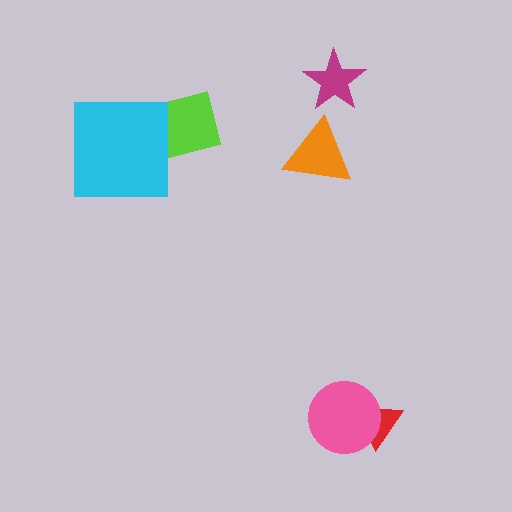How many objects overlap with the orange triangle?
0 objects overlap with the orange triangle.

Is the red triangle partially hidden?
Yes, it is partially covered by another shape.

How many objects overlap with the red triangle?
1 object overlaps with the red triangle.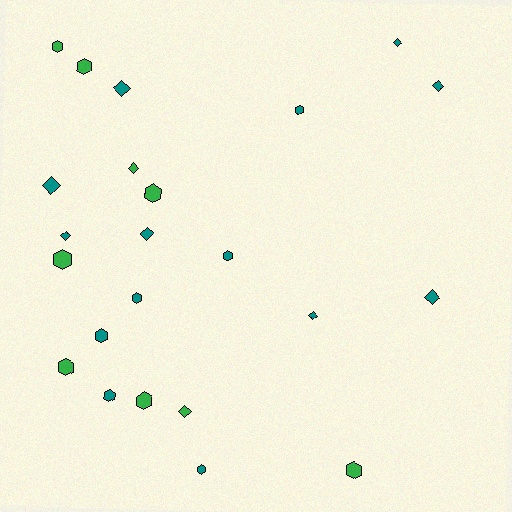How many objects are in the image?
There are 23 objects.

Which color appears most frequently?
Teal, with 14 objects.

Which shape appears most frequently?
Hexagon, with 13 objects.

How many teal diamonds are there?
There are 8 teal diamonds.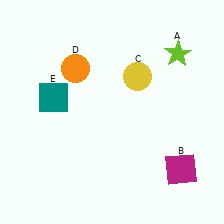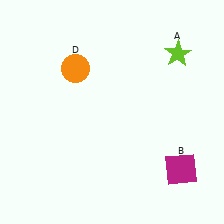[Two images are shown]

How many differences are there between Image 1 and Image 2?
There are 2 differences between the two images.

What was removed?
The teal square (E), the yellow circle (C) were removed in Image 2.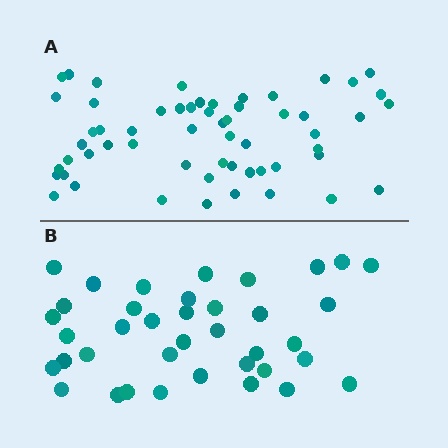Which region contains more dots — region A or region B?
Region A (the top region) has more dots.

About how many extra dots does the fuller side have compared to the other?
Region A has approximately 20 more dots than region B.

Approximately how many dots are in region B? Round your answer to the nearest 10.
About 40 dots. (The exact count is 38, which rounds to 40.)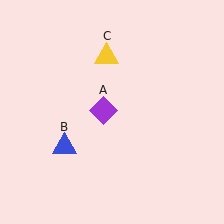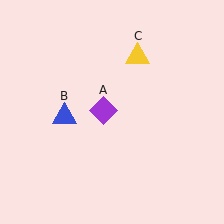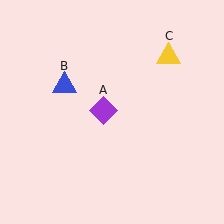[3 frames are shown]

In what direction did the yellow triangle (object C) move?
The yellow triangle (object C) moved right.